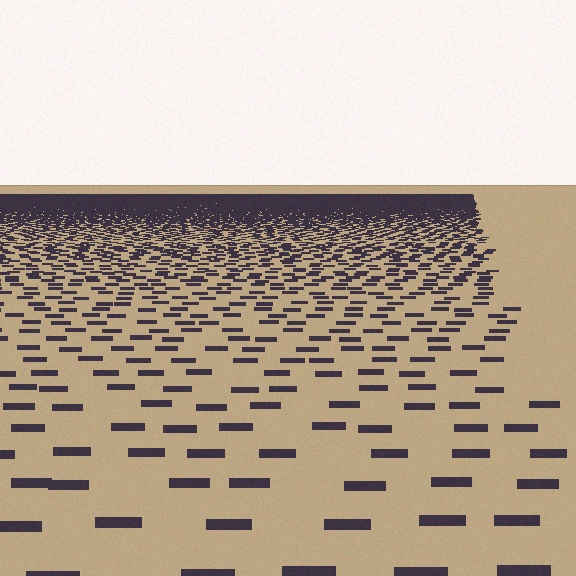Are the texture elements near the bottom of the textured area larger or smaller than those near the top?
Larger. Near the bottom, elements are closer to the viewer and appear at a bigger on-screen size.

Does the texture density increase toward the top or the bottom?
Density increases toward the top.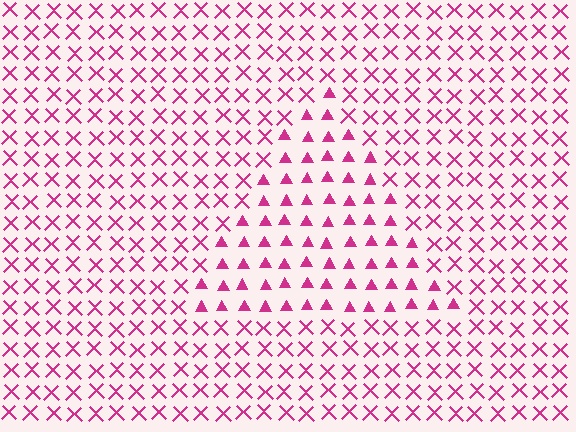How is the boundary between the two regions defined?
The boundary is defined by a change in element shape: triangles inside vs. X marks outside. All elements share the same color and spacing.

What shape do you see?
I see a triangle.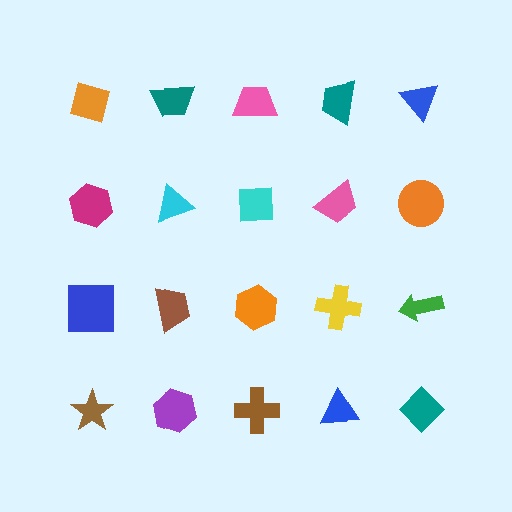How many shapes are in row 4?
5 shapes.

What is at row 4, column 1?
A brown star.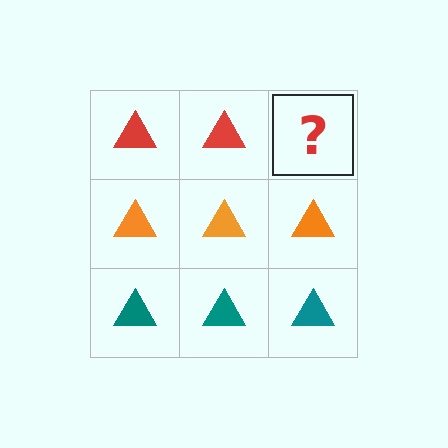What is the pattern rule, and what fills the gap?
The rule is that each row has a consistent color. The gap should be filled with a red triangle.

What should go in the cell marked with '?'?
The missing cell should contain a red triangle.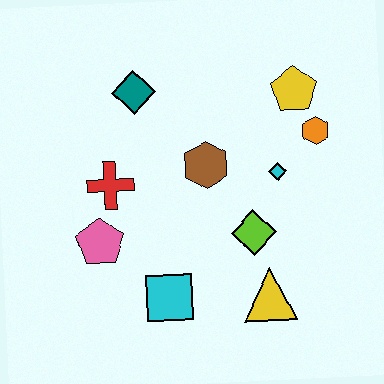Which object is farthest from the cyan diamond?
The pink pentagon is farthest from the cyan diamond.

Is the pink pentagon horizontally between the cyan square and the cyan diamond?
No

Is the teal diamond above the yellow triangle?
Yes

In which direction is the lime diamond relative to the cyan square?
The lime diamond is to the right of the cyan square.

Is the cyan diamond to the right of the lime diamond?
Yes